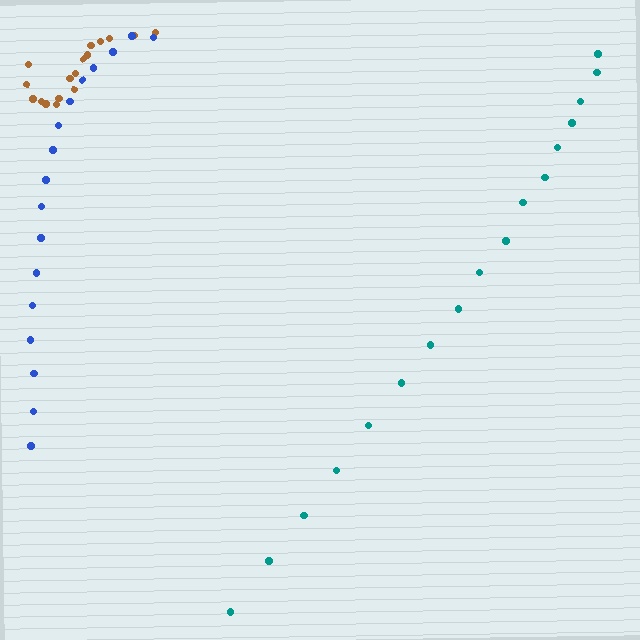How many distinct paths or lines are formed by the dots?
There are 3 distinct paths.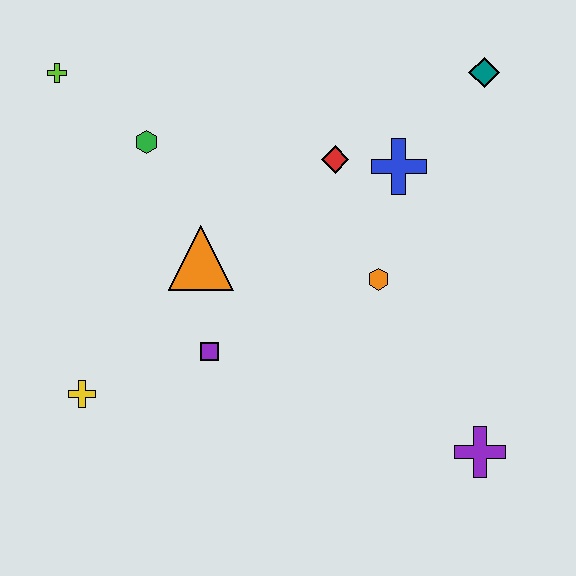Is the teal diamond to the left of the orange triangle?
No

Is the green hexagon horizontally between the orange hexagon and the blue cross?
No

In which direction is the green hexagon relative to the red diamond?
The green hexagon is to the left of the red diamond.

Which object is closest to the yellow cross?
The purple square is closest to the yellow cross.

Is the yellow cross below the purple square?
Yes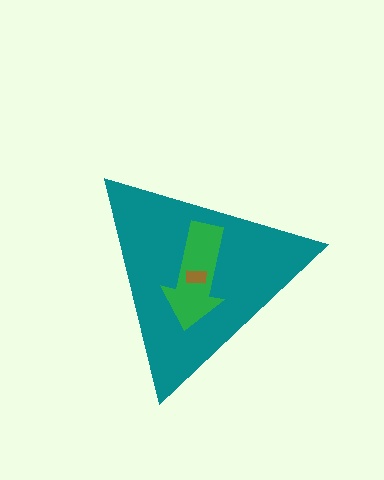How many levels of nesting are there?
3.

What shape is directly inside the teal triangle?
The green arrow.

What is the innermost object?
The brown rectangle.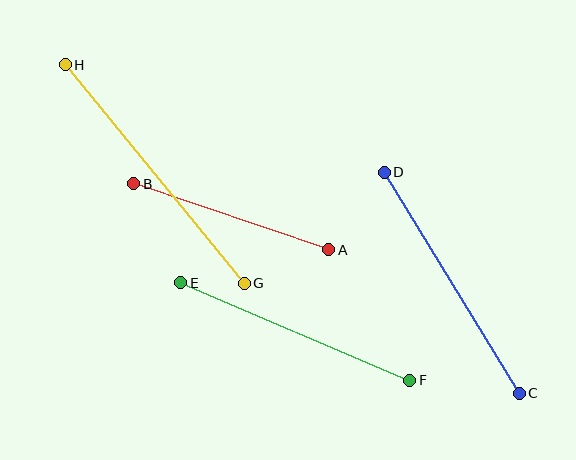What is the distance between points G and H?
The distance is approximately 282 pixels.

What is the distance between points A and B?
The distance is approximately 206 pixels.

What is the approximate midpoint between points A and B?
The midpoint is at approximately (231, 217) pixels.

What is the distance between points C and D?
The distance is approximately 259 pixels.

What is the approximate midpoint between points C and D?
The midpoint is at approximately (452, 283) pixels.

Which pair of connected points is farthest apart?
Points G and H are farthest apart.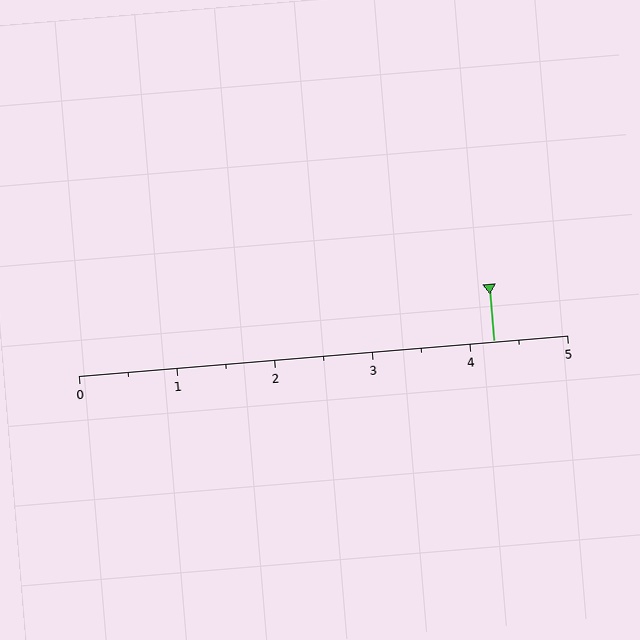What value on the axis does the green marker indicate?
The marker indicates approximately 4.2.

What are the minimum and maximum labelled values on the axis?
The axis runs from 0 to 5.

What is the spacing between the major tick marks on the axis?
The major ticks are spaced 1 apart.